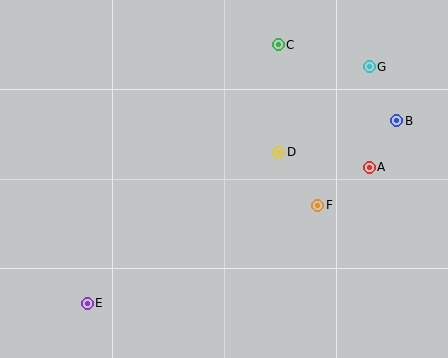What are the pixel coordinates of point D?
Point D is at (279, 152).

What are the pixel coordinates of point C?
Point C is at (278, 45).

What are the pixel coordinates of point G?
Point G is at (369, 67).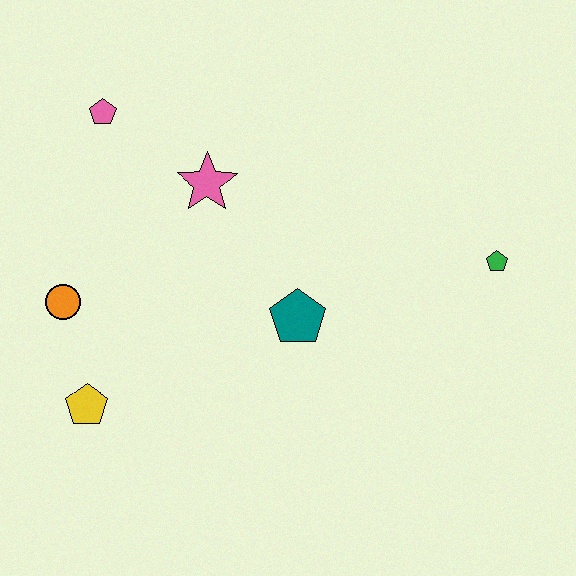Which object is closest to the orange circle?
The yellow pentagon is closest to the orange circle.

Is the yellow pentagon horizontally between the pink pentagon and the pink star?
No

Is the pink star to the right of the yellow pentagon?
Yes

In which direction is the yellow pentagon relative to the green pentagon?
The yellow pentagon is to the left of the green pentagon.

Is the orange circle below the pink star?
Yes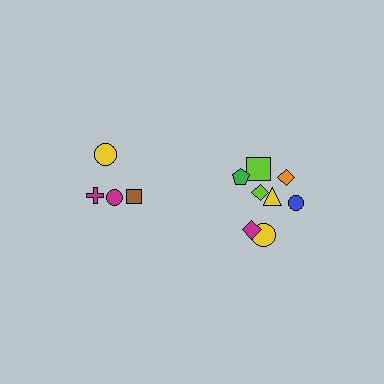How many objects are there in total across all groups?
There are 12 objects.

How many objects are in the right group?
There are 8 objects.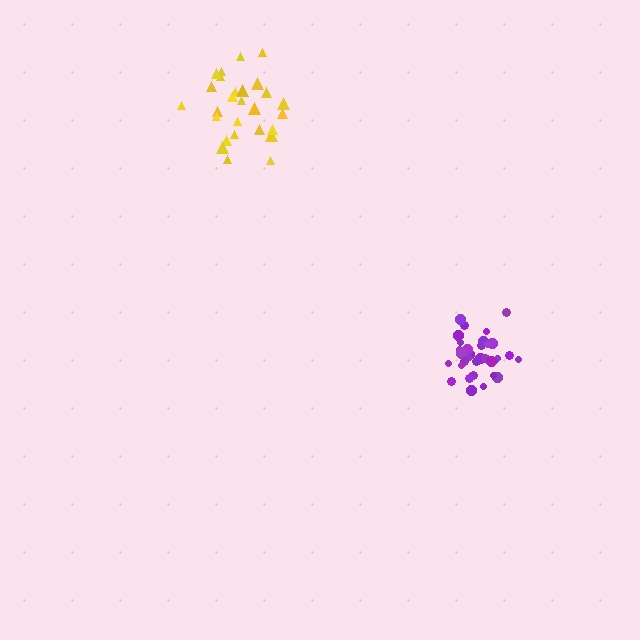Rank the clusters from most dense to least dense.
purple, yellow.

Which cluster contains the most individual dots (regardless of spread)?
Purple (35).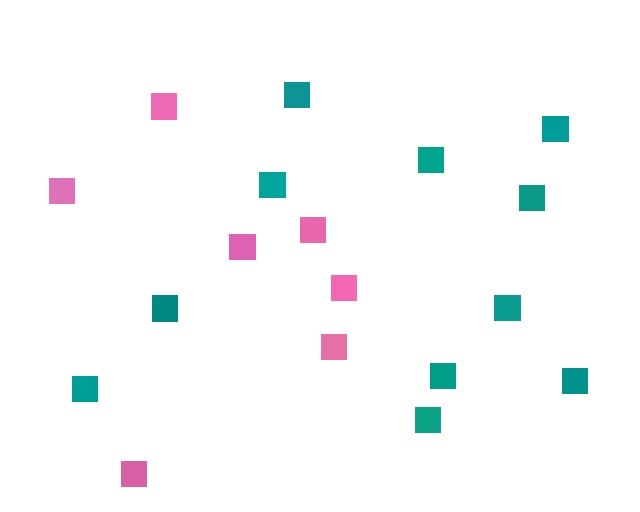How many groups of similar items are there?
There are 2 groups: one group of teal squares (11) and one group of pink squares (7).